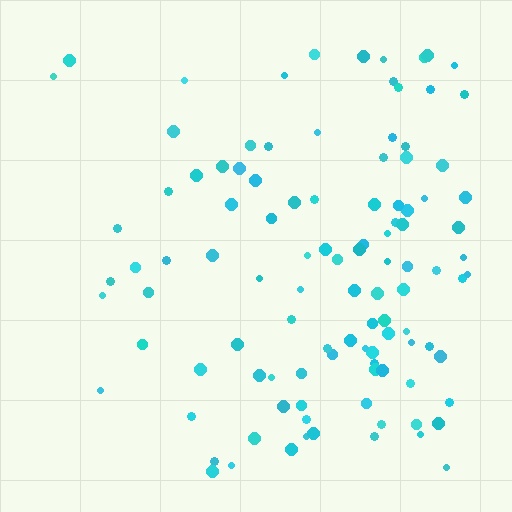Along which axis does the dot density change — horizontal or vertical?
Horizontal.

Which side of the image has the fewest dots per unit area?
The left.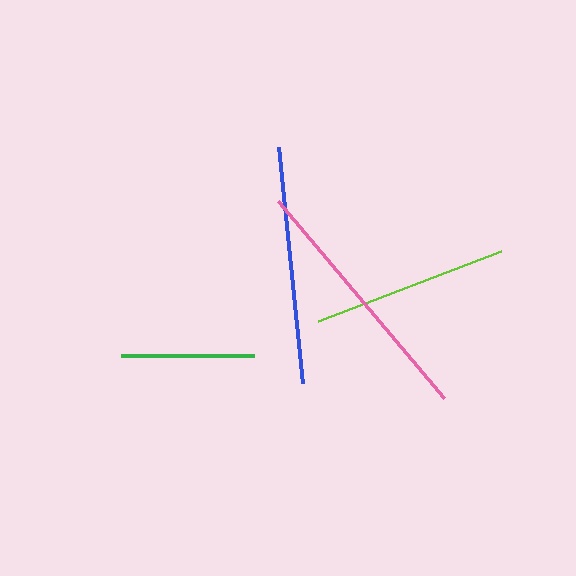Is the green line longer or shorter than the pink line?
The pink line is longer than the green line.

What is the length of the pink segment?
The pink segment is approximately 258 pixels long.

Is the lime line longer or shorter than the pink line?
The pink line is longer than the lime line.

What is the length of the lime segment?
The lime segment is approximately 197 pixels long.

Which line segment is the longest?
The pink line is the longest at approximately 258 pixels.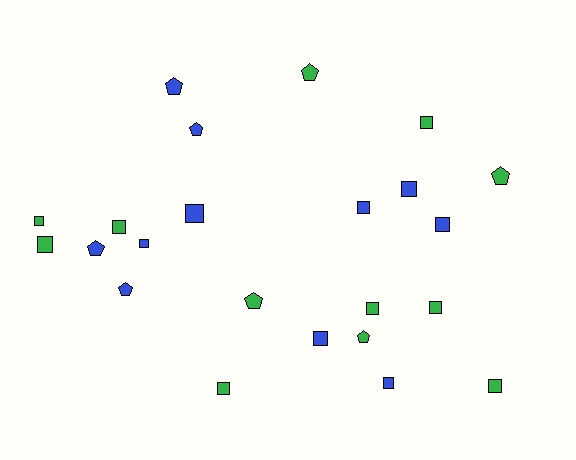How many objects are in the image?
There are 23 objects.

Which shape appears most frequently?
Square, with 15 objects.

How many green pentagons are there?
There are 4 green pentagons.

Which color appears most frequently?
Green, with 12 objects.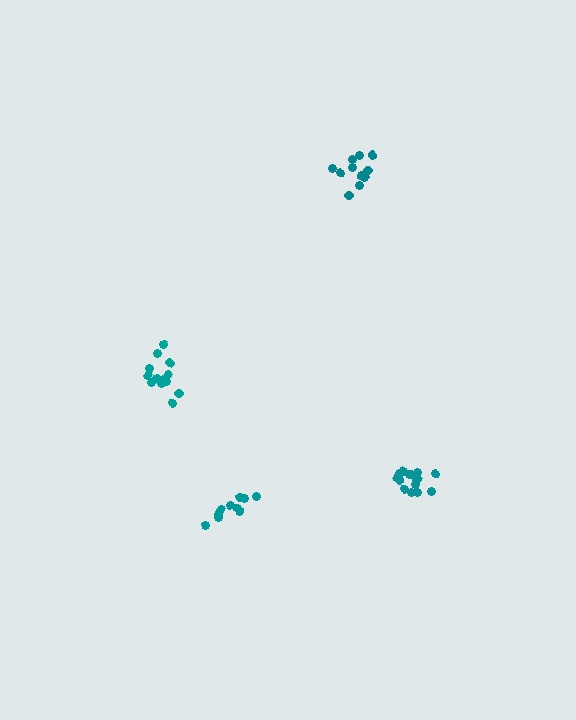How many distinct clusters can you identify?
There are 4 distinct clusters.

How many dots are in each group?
Group 1: 14 dots, Group 2: 10 dots, Group 3: 11 dots, Group 4: 15 dots (50 total).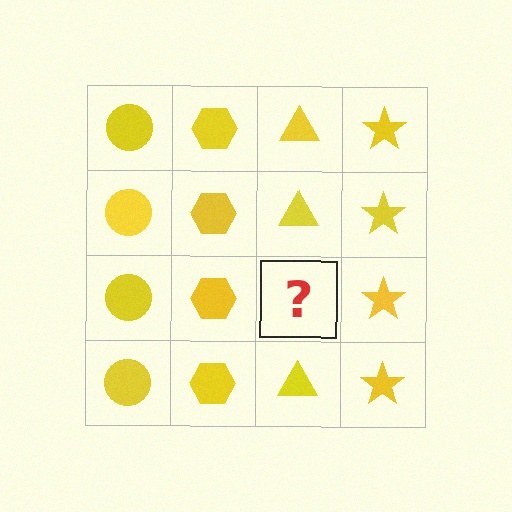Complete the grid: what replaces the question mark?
The question mark should be replaced with a yellow triangle.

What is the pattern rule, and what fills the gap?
The rule is that each column has a consistent shape. The gap should be filled with a yellow triangle.